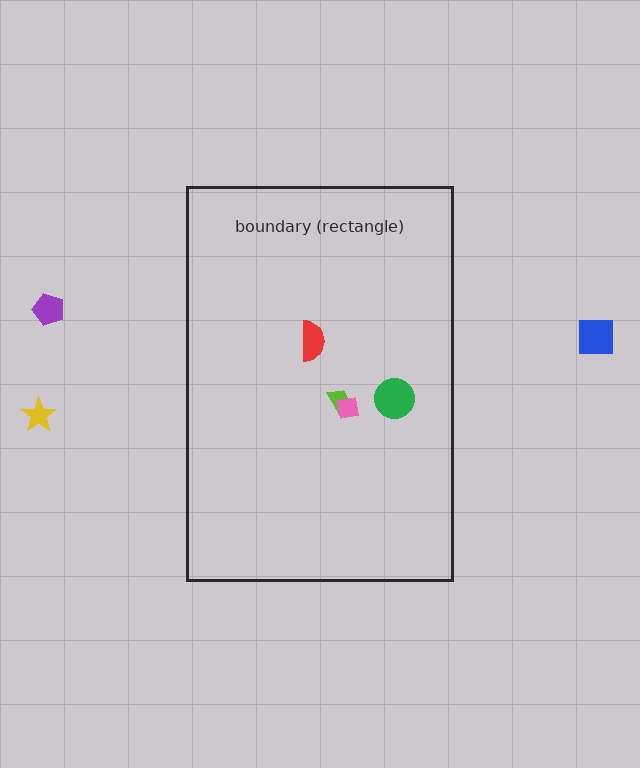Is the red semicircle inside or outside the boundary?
Inside.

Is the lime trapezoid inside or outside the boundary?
Inside.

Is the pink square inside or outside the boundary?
Inside.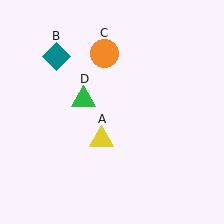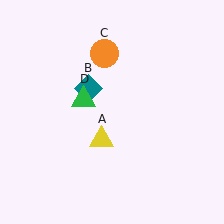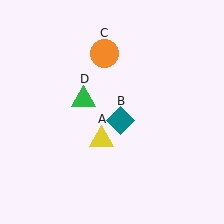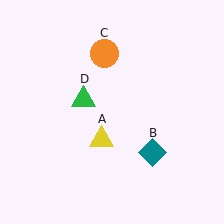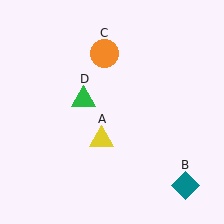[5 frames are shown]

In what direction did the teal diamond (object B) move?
The teal diamond (object B) moved down and to the right.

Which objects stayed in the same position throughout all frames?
Yellow triangle (object A) and orange circle (object C) and green triangle (object D) remained stationary.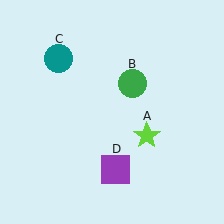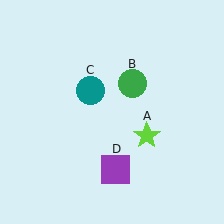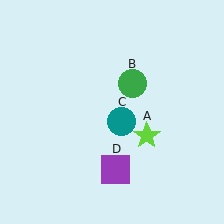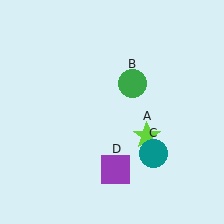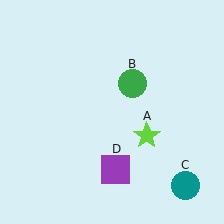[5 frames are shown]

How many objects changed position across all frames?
1 object changed position: teal circle (object C).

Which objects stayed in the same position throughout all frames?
Lime star (object A) and green circle (object B) and purple square (object D) remained stationary.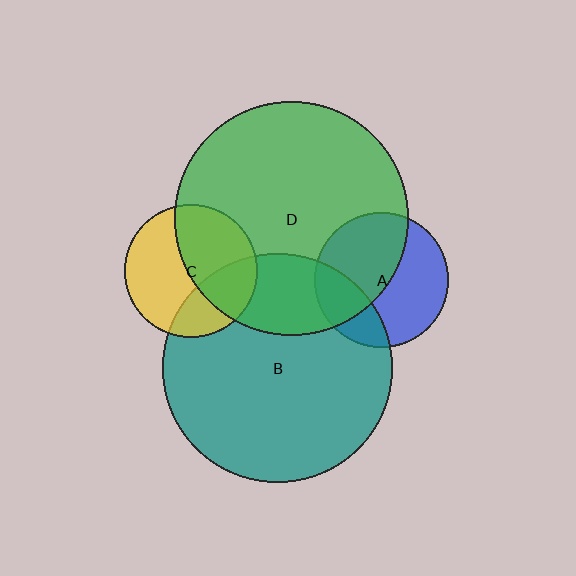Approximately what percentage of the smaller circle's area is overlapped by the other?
Approximately 25%.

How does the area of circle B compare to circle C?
Approximately 3.0 times.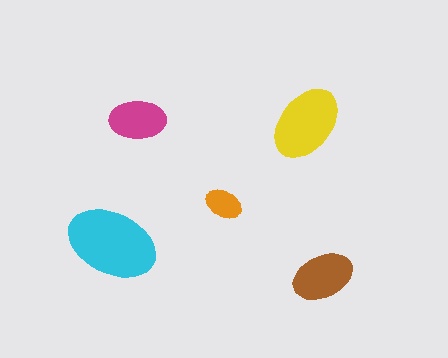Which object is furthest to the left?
The cyan ellipse is leftmost.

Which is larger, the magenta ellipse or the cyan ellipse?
The cyan one.